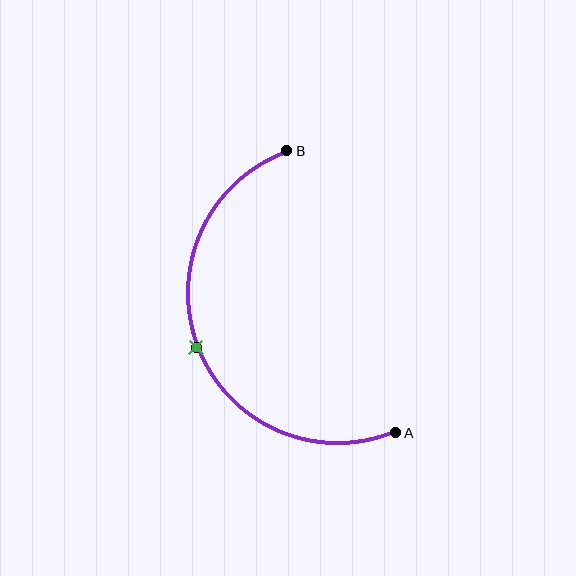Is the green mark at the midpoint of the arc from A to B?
Yes. The green mark lies on the arc at equal arc-length from both A and B — it is the arc midpoint.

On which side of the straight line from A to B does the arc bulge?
The arc bulges to the left of the straight line connecting A and B.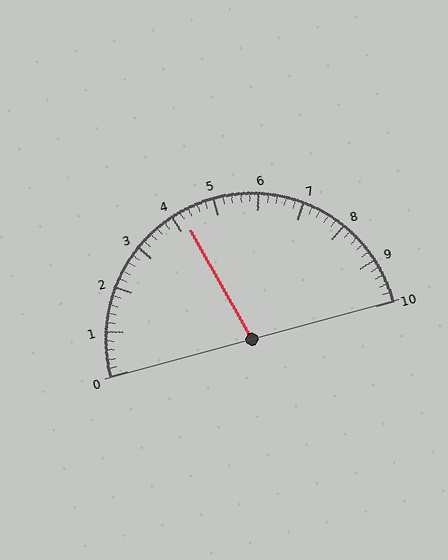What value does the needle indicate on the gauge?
The needle indicates approximately 4.2.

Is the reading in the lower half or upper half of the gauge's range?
The reading is in the lower half of the range (0 to 10).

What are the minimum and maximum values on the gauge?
The gauge ranges from 0 to 10.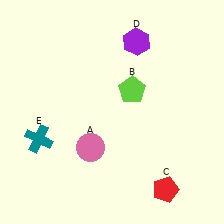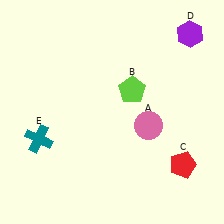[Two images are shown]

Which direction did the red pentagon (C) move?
The red pentagon (C) moved up.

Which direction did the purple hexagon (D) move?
The purple hexagon (D) moved right.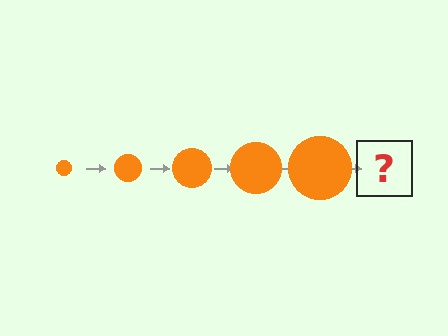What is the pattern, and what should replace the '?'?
The pattern is that the circle gets progressively larger each step. The '?' should be an orange circle, larger than the previous one.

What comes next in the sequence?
The next element should be an orange circle, larger than the previous one.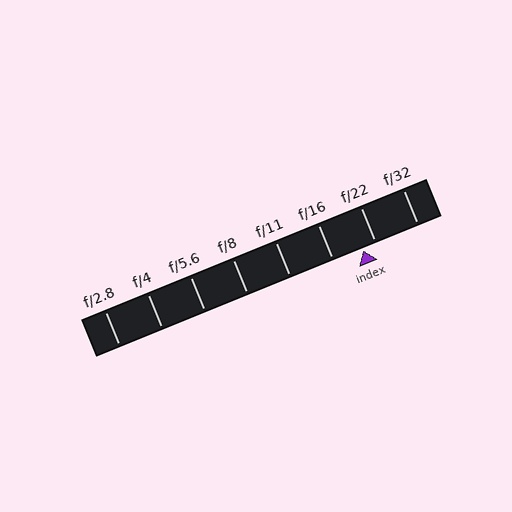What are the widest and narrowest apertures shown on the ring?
The widest aperture shown is f/2.8 and the narrowest is f/32.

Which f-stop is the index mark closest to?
The index mark is closest to f/22.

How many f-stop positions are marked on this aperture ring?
There are 8 f-stop positions marked.